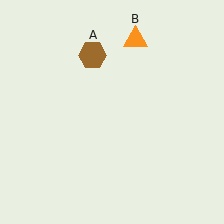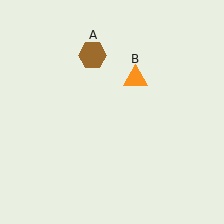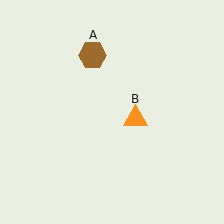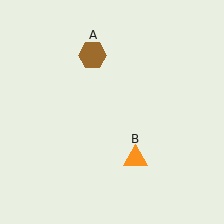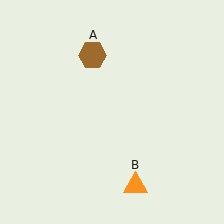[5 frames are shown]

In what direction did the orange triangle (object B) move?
The orange triangle (object B) moved down.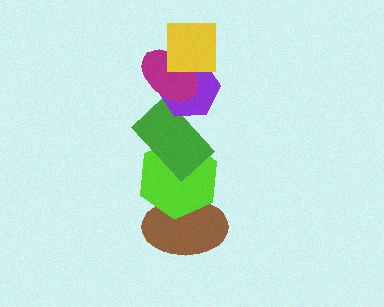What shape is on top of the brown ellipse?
The lime hexagon is on top of the brown ellipse.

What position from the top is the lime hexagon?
The lime hexagon is 5th from the top.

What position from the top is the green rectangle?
The green rectangle is 4th from the top.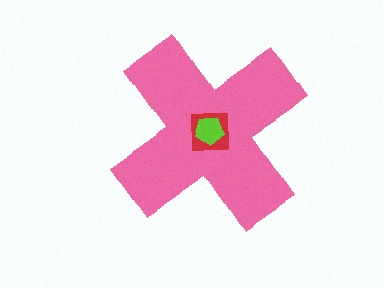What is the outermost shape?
The pink cross.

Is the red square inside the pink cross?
Yes.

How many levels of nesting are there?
3.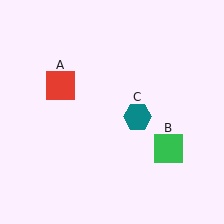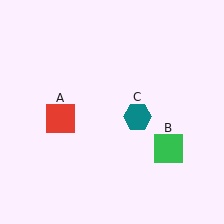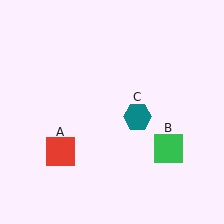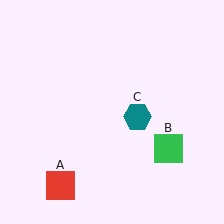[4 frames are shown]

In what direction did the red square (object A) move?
The red square (object A) moved down.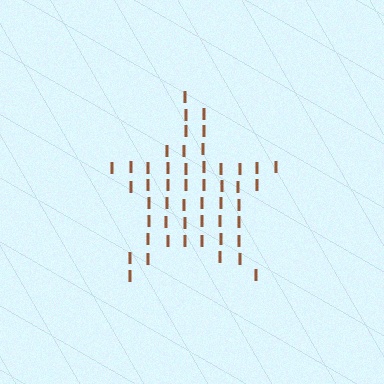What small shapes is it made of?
It is made of small letter I's.